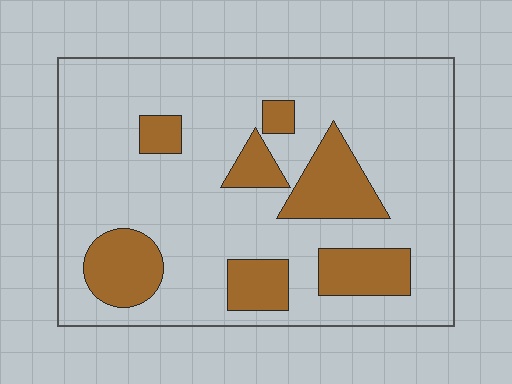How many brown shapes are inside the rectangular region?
7.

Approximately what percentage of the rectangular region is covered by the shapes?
Approximately 20%.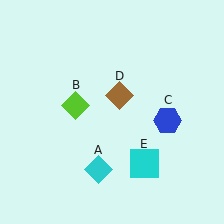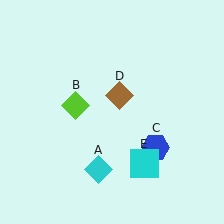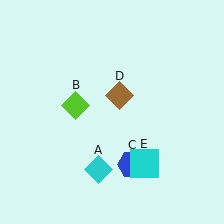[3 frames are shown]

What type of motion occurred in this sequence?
The blue hexagon (object C) rotated clockwise around the center of the scene.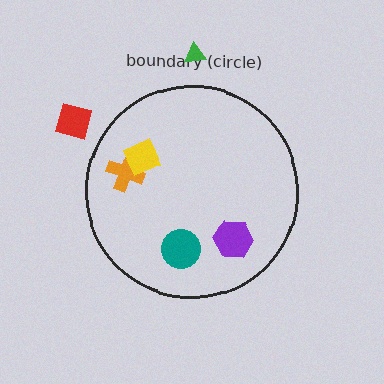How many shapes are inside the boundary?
4 inside, 2 outside.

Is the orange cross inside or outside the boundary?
Inside.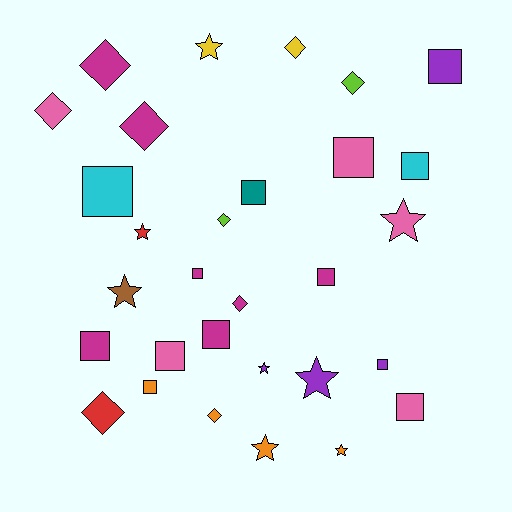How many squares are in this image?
There are 13 squares.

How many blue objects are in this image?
There are no blue objects.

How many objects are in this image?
There are 30 objects.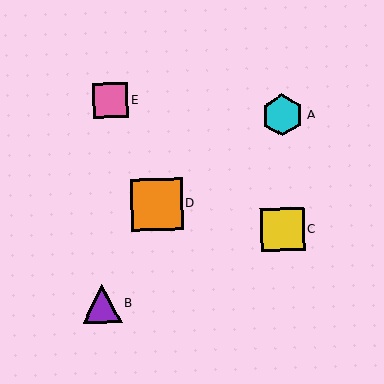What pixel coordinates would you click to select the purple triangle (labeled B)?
Click at (102, 304) to select the purple triangle B.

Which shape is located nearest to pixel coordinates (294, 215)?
The yellow square (labeled C) at (283, 229) is nearest to that location.